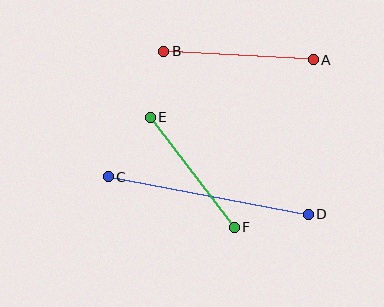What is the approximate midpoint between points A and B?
The midpoint is at approximately (238, 55) pixels.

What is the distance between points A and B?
The distance is approximately 150 pixels.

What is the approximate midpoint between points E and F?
The midpoint is at approximately (192, 172) pixels.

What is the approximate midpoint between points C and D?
The midpoint is at approximately (208, 195) pixels.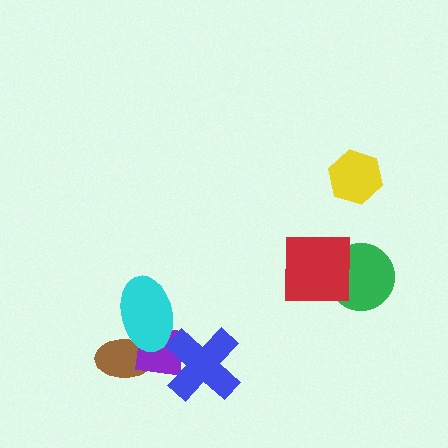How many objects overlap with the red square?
1 object overlaps with the red square.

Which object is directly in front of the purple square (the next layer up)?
The cyan ellipse is directly in front of the purple square.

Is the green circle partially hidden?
Yes, it is partially covered by another shape.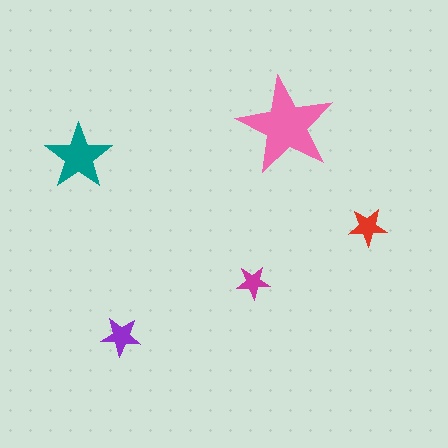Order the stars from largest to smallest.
the pink one, the teal one, the purple one, the red one, the magenta one.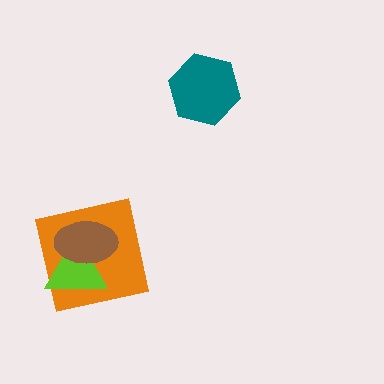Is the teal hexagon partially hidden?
No, no other shape covers it.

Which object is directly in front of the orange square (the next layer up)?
The lime triangle is directly in front of the orange square.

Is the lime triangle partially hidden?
Yes, it is partially covered by another shape.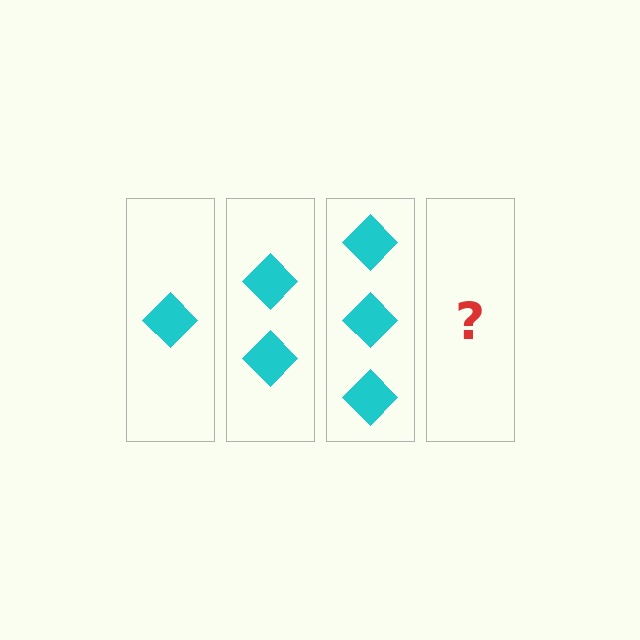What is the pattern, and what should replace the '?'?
The pattern is that each step adds one more diamond. The '?' should be 4 diamonds.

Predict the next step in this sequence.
The next step is 4 diamonds.